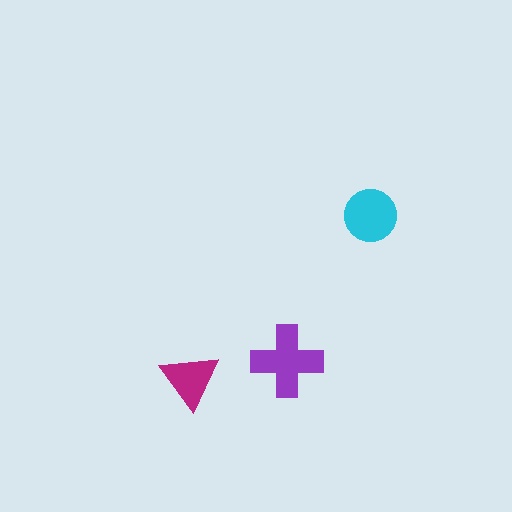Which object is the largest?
The purple cross.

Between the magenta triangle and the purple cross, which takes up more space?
The purple cross.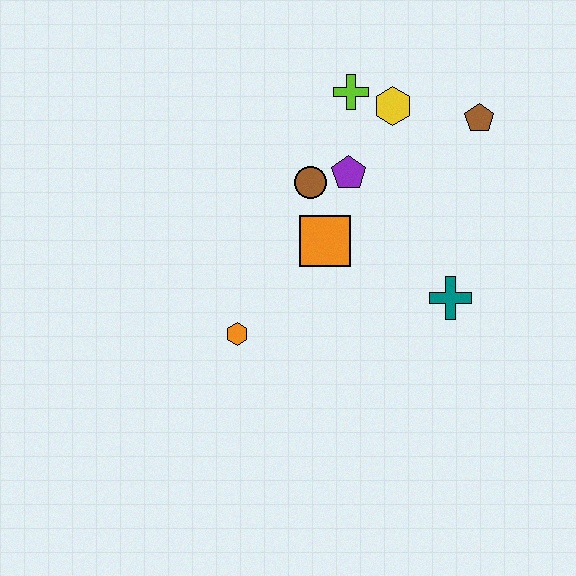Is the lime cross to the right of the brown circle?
Yes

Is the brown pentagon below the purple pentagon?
No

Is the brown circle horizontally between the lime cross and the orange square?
No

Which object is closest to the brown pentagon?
The yellow hexagon is closest to the brown pentagon.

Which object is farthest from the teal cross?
The lime cross is farthest from the teal cross.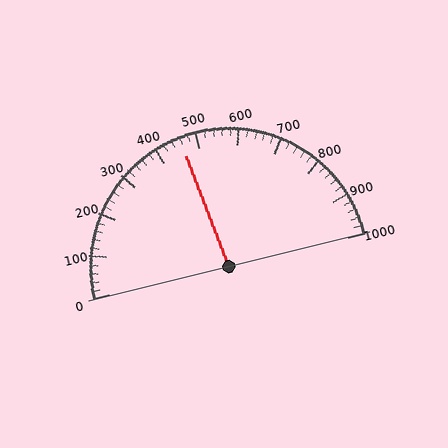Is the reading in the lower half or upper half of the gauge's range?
The reading is in the lower half of the range (0 to 1000).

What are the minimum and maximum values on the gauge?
The gauge ranges from 0 to 1000.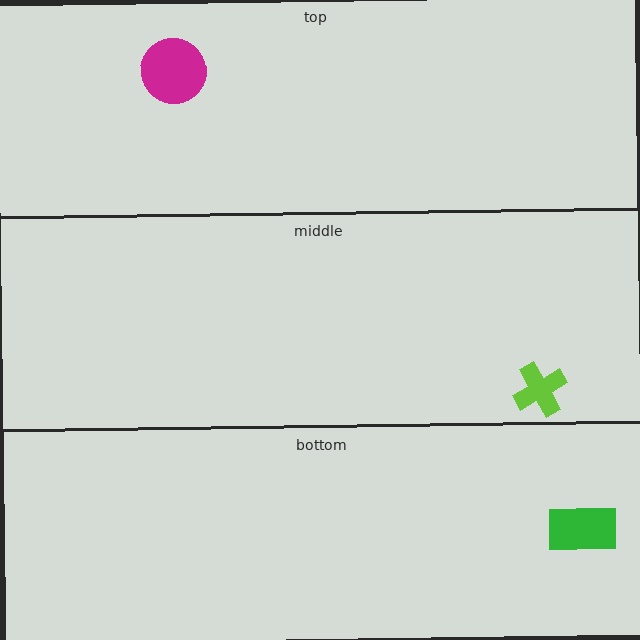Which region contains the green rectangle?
The bottom region.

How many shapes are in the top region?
1.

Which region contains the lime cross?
The middle region.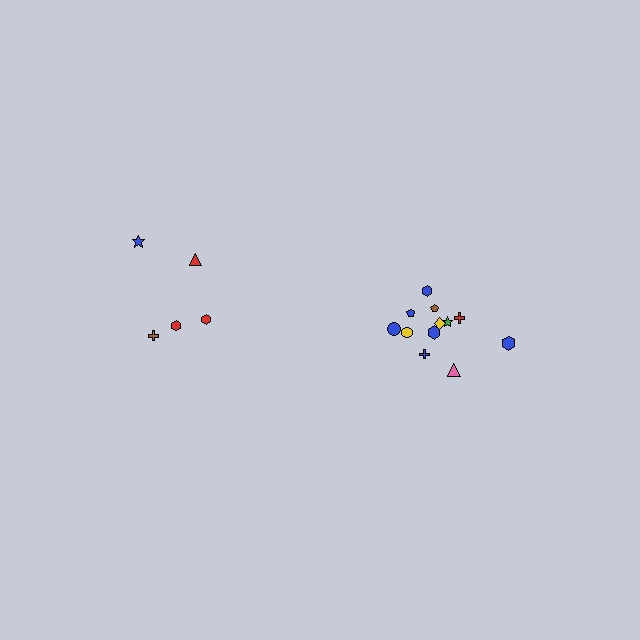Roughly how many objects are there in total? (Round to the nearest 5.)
Roughly 15 objects in total.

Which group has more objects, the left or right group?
The right group.